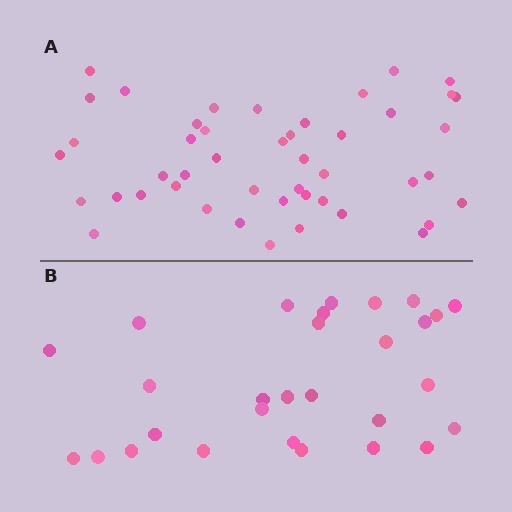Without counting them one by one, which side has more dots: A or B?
Region A (the top region) has more dots.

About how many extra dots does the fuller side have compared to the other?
Region A has approximately 15 more dots than region B.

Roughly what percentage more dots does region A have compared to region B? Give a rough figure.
About 60% more.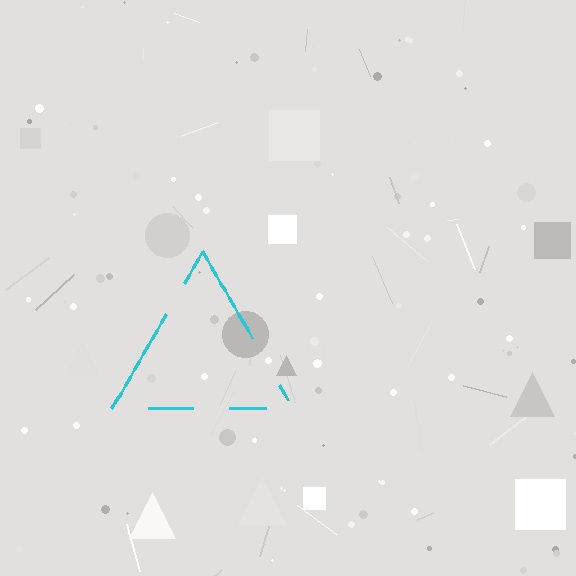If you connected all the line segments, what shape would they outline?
They would outline a triangle.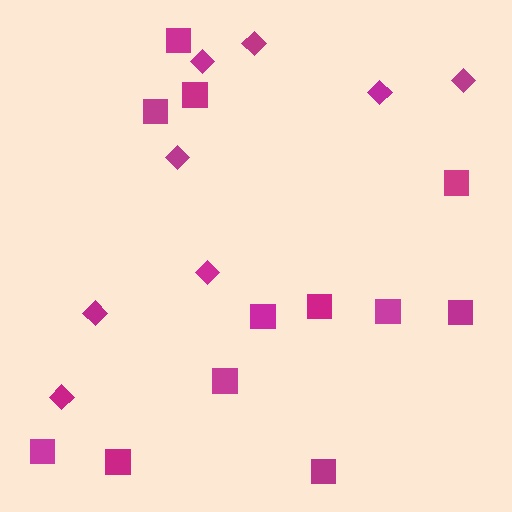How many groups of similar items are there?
There are 2 groups: one group of squares (12) and one group of diamonds (8).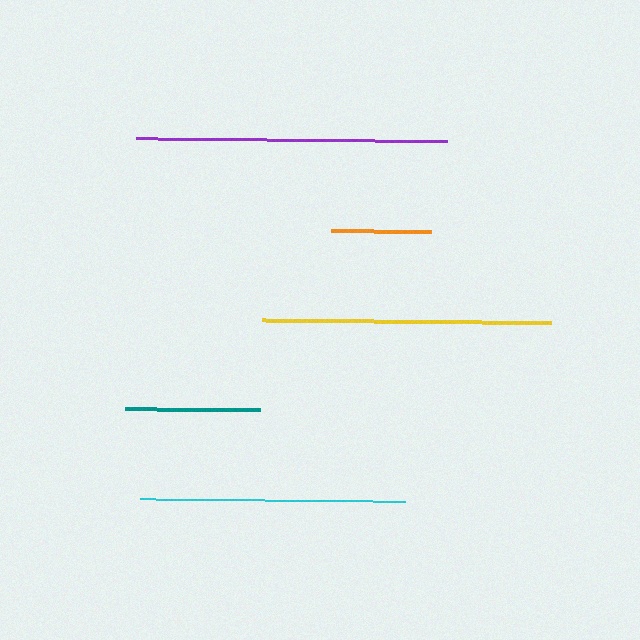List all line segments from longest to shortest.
From longest to shortest: purple, yellow, cyan, teal, orange.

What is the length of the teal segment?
The teal segment is approximately 134 pixels long.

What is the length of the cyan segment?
The cyan segment is approximately 265 pixels long.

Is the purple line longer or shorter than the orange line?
The purple line is longer than the orange line.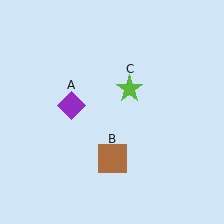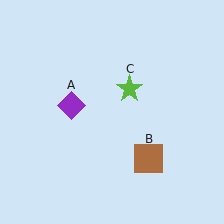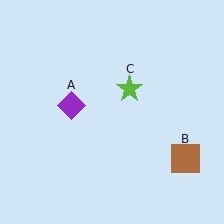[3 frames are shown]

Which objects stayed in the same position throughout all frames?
Purple diamond (object A) and lime star (object C) remained stationary.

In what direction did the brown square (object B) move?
The brown square (object B) moved right.